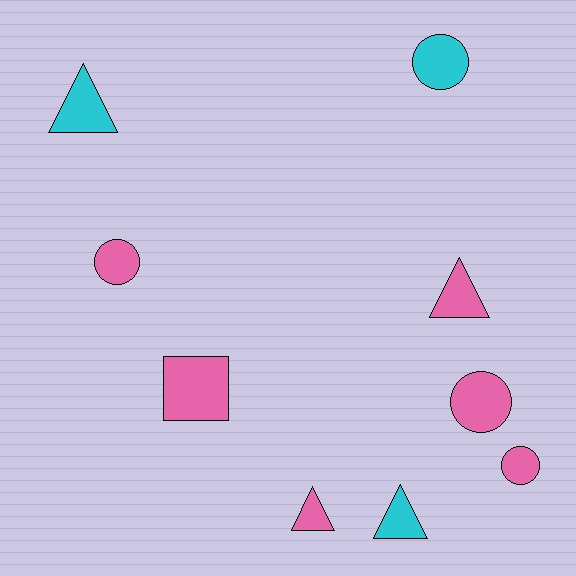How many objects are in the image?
There are 9 objects.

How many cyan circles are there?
There is 1 cyan circle.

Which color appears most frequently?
Pink, with 6 objects.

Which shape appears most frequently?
Circle, with 4 objects.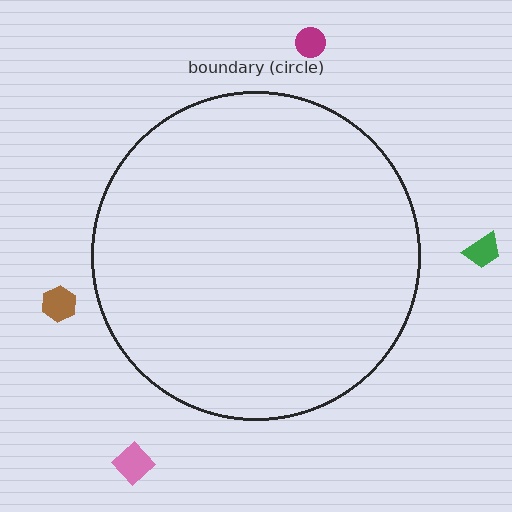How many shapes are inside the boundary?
0 inside, 4 outside.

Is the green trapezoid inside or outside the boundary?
Outside.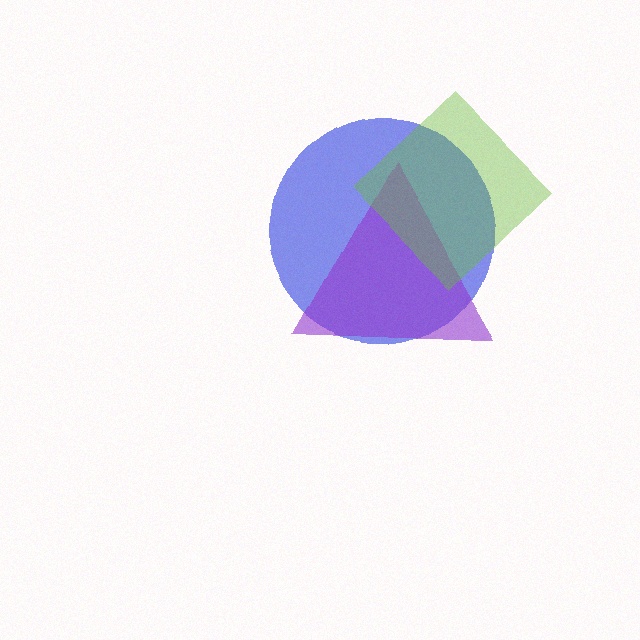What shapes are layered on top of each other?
The layered shapes are: a blue circle, a purple triangle, a lime diamond.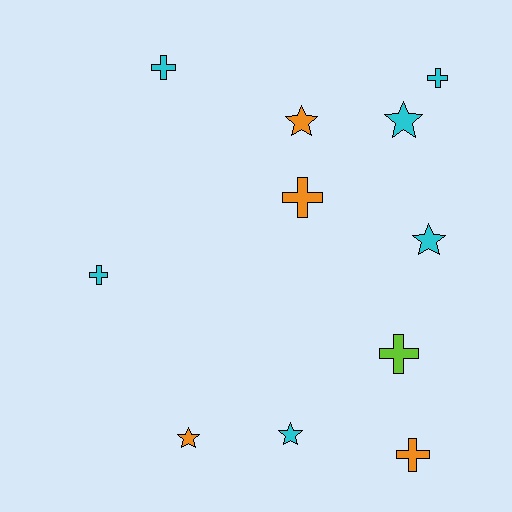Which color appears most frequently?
Cyan, with 6 objects.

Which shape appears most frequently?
Cross, with 6 objects.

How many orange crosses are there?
There are 2 orange crosses.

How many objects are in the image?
There are 11 objects.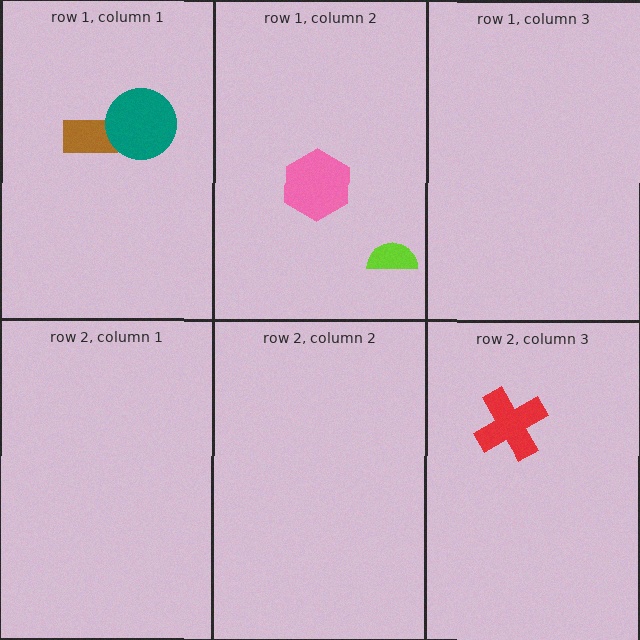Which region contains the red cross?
The row 2, column 3 region.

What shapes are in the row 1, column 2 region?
The pink hexagon, the lime semicircle.